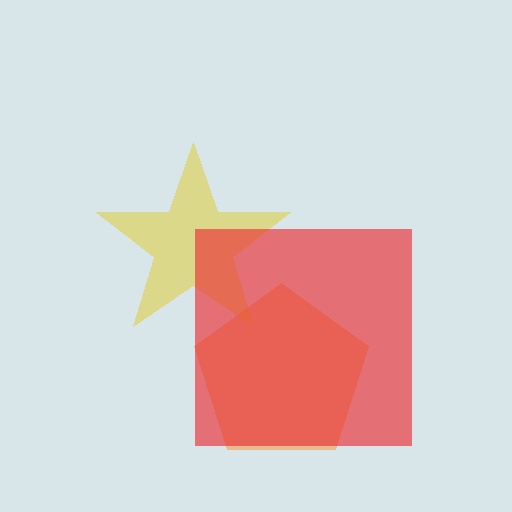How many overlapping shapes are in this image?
There are 3 overlapping shapes in the image.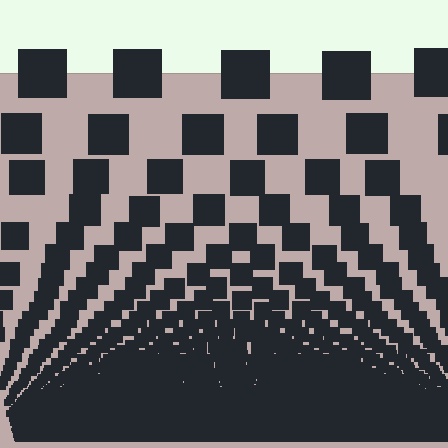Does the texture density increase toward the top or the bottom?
Density increases toward the bottom.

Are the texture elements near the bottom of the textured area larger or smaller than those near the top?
Smaller. The gradient is inverted — elements near the bottom are smaller and denser.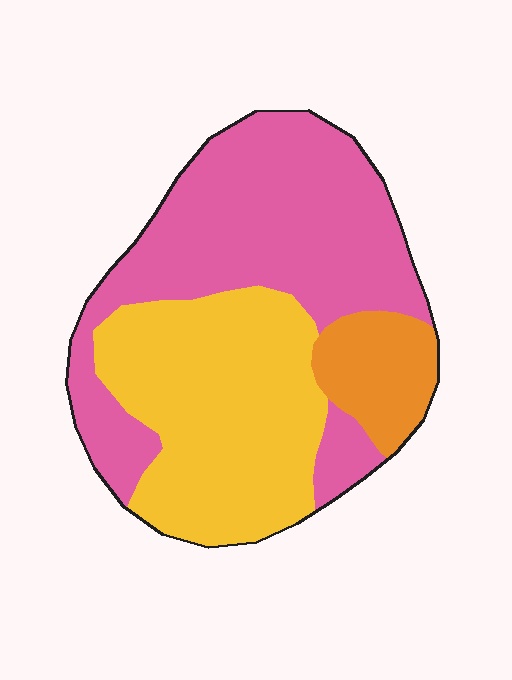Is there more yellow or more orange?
Yellow.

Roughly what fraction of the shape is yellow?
Yellow takes up about two fifths (2/5) of the shape.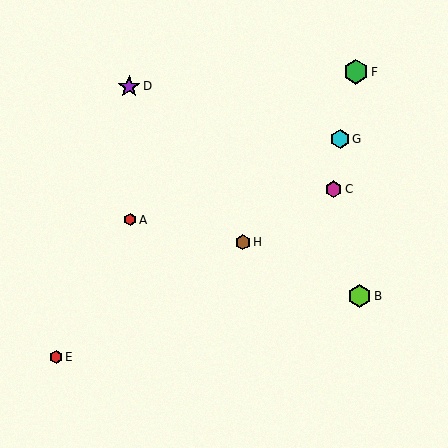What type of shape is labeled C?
Shape C is a magenta hexagon.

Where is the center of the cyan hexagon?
The center of the cyan hexagon is at (340, 139).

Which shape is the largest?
The green hexagon (labeled F) is the largest.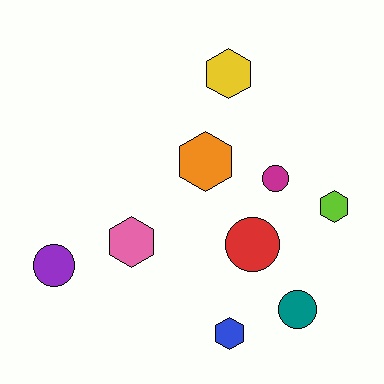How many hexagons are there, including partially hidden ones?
There are 5 hexagons.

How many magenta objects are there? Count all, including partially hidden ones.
There is 1 magenta object.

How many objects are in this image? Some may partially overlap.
There are 9 objects.